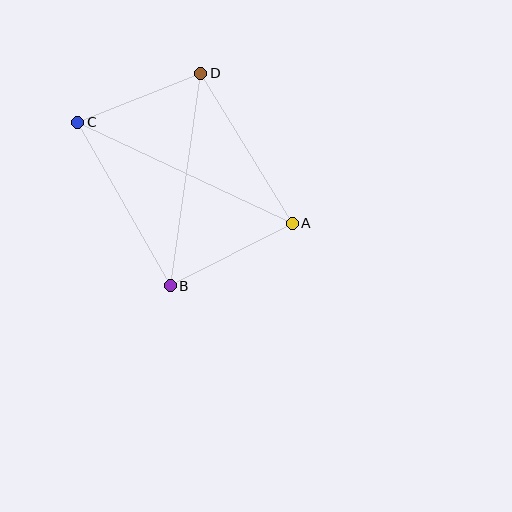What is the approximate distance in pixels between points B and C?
The distance between B and C is approximately 188 pixels.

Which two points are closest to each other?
Points C and D are closest to each other.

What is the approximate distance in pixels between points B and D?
The distance between B and D is approximately 215 pixels.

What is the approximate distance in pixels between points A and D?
The distance between A and D is approximately 176 pixels.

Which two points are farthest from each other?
Points A and C are farthest from each other.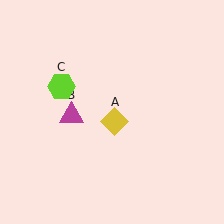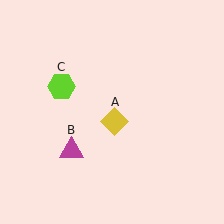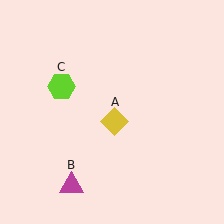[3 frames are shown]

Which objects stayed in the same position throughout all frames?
Yellow diamond (object A) and lime hexagon (object C) remained stationary.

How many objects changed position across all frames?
1 object changed position: magenta triangle (object B).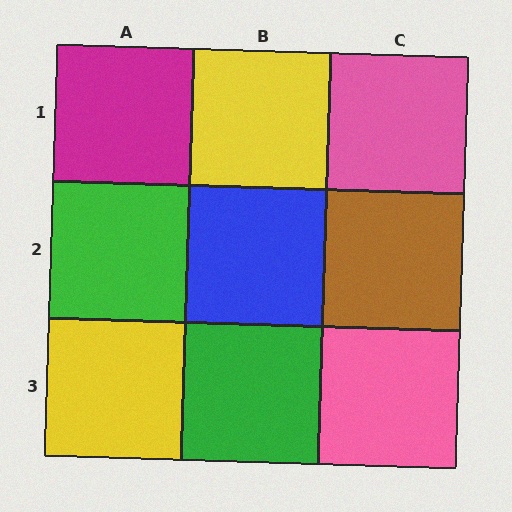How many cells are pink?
2 cells are pink.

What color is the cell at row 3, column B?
Green.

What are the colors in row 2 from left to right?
Green, blue, brown.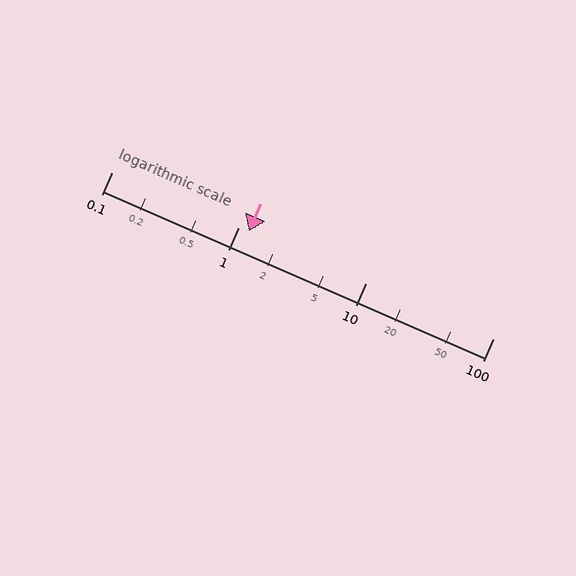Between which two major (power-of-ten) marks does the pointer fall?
The pointer is between 1 and 10.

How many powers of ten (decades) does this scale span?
The scale spans 3 decades, from 0.1 to 100.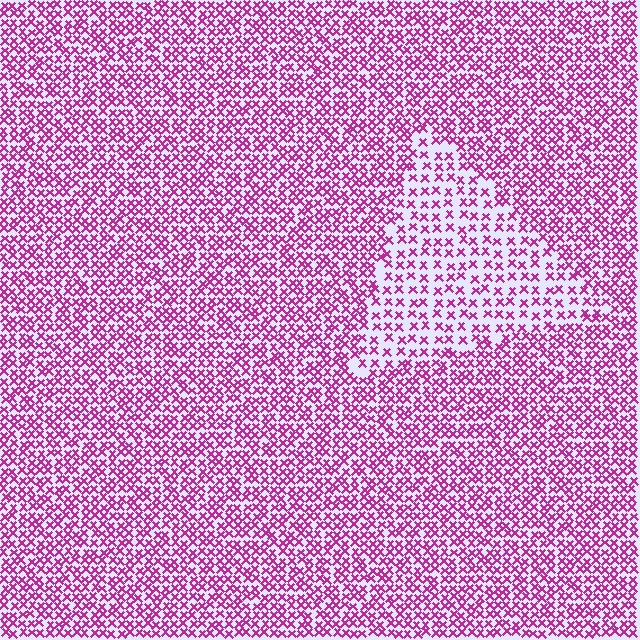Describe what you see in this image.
The image contains small magenta elements arranged at two different densities. A triangle-shaped region is visible where the elements are less densely packed than the surrounding area.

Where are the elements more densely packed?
The elements are more densely packed outside the triangle boundary.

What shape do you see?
I see a triangle.